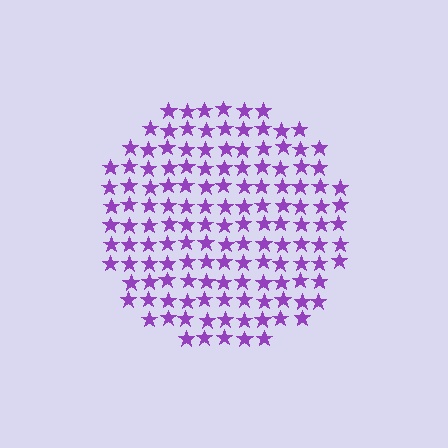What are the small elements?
The small elements are stars.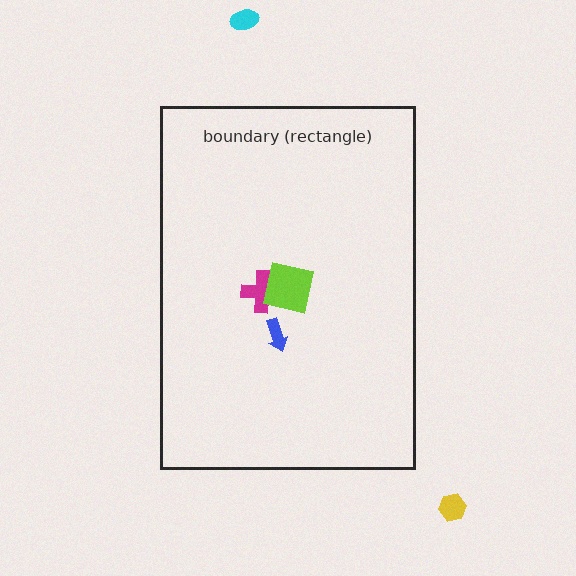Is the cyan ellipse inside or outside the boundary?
Outside.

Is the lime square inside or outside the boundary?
Inside.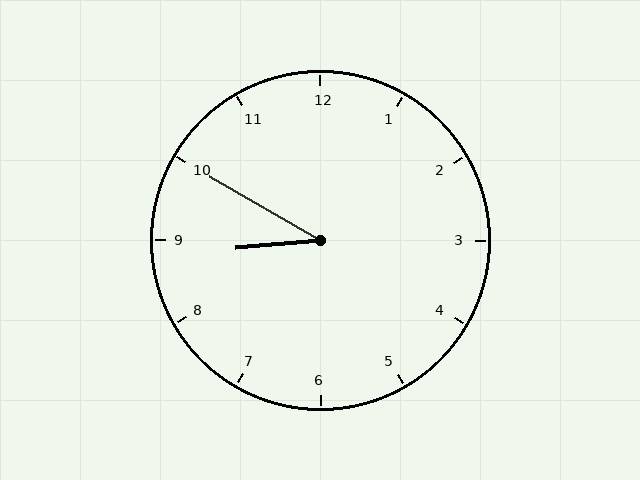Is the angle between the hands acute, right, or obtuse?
It is acute.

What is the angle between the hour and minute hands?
Approximately 35 degrees.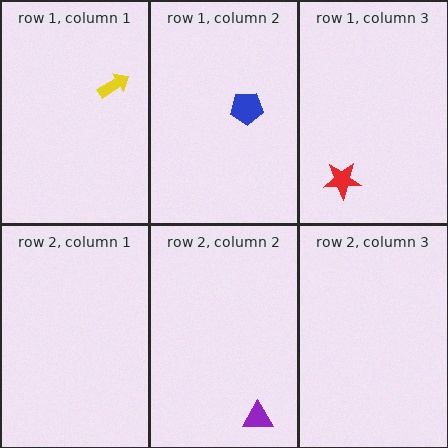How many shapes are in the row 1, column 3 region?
1.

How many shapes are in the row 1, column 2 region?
1.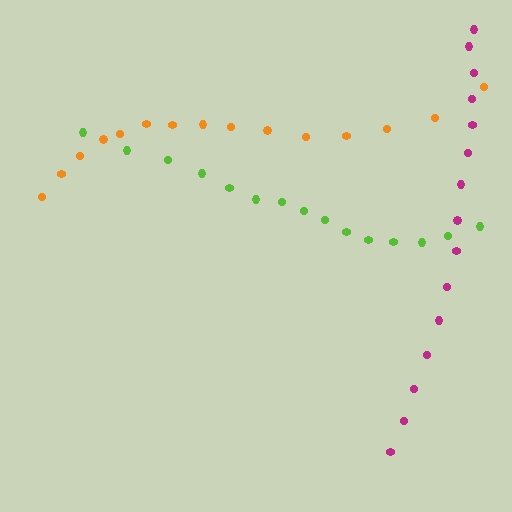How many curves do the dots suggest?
There are 3 distinct paths.